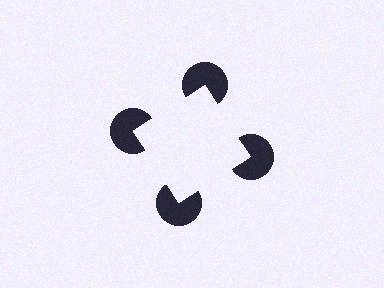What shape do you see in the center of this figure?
An illusory square — its edges are inferred from the aligned wedge cuts in the pac-man discs, not physically drawn.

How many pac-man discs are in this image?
There are 4 — one at each vertex of the illusory square.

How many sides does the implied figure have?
4 sides.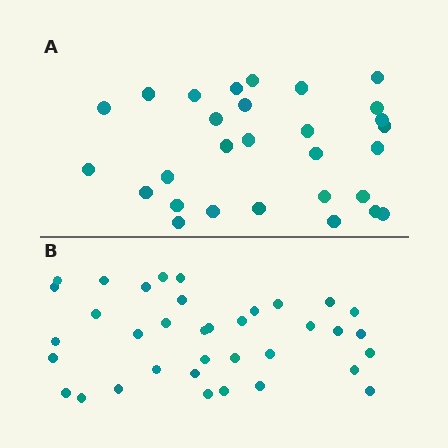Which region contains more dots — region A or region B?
Region B (the bottom region) has more dots.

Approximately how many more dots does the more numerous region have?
Region B has roughly 8 or so more dots than region A.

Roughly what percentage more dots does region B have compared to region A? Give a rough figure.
About 25% more.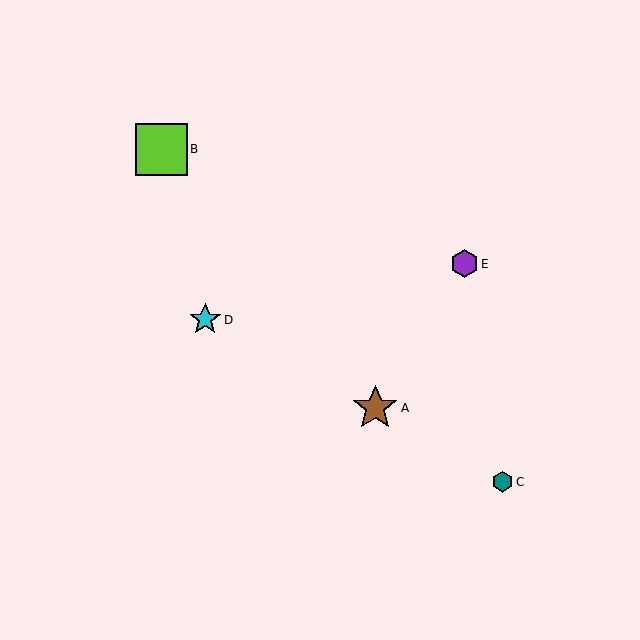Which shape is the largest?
The lime square (labeled B) is the largest.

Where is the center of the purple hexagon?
The center of the purple hexagon is at (464, 264).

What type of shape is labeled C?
Shape C is a teal hexagon.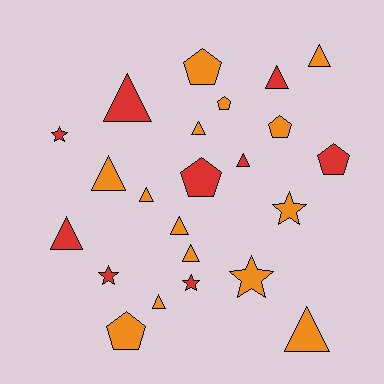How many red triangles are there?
There are 4 red triangles.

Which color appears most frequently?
Orange, with 14 objects.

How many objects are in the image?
There are 23 objects.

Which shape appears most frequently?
Triangle, with 12 objects.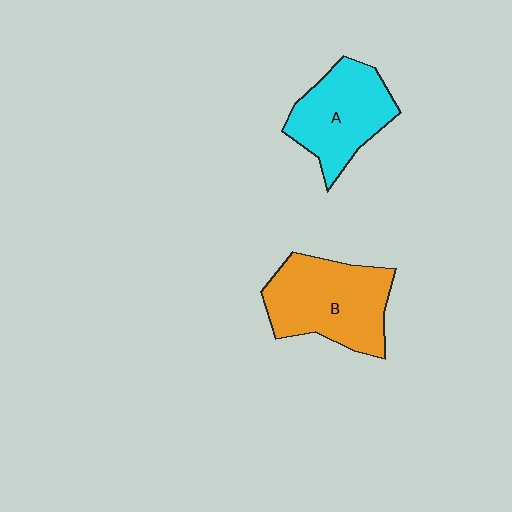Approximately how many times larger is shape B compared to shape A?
Approximately 1.2 times.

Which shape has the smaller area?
Shape A (cyan).